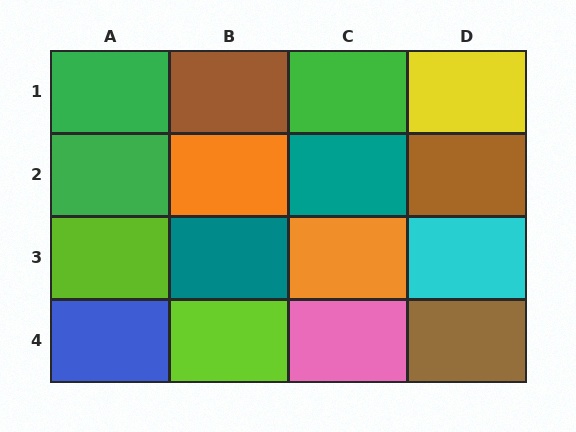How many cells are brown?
3 cells are brown.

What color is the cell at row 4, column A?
Blue.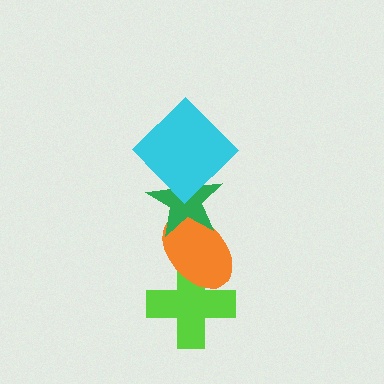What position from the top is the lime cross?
The lime cross is 4th from the top.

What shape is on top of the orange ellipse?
The green star is on top of the orange ellipse.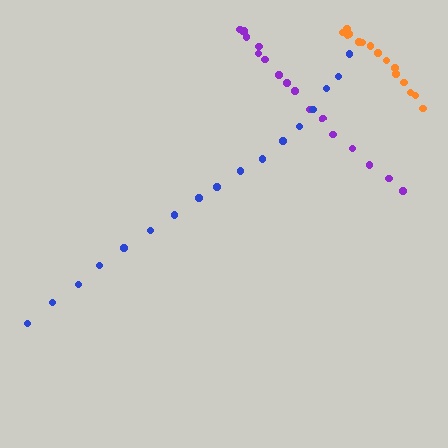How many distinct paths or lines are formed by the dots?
There are 3 distinct paths.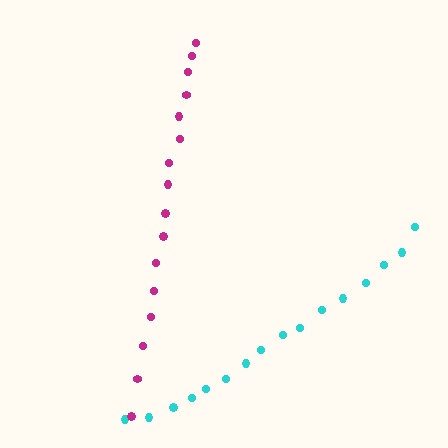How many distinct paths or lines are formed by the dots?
There are 2 distinct paths.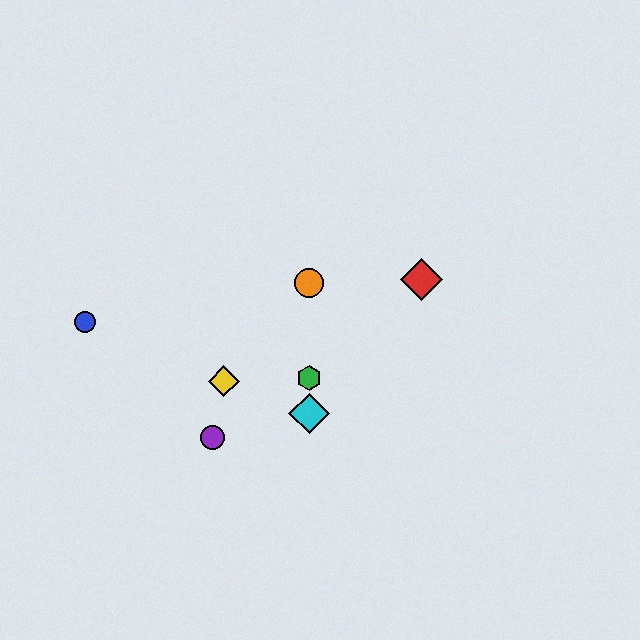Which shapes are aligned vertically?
The green hexagon, the orange circle, the cyan diamond are aligned vertically.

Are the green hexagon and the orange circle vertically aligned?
Yes, both are at x≈309.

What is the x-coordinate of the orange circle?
The orange circle is at x≈309.